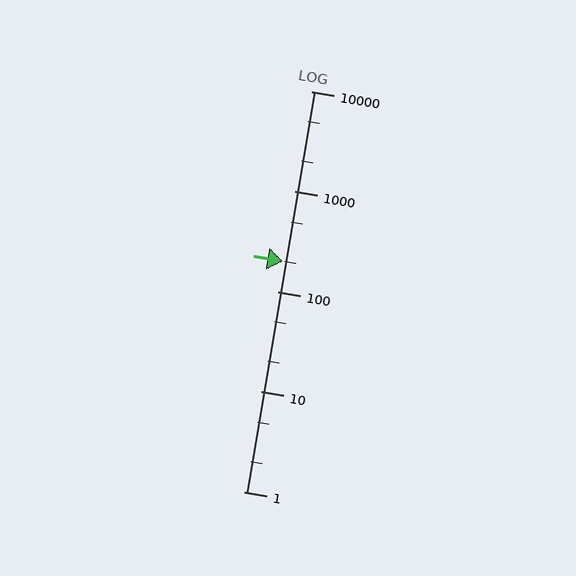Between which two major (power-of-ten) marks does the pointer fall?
The pointer is between 100 and 1000.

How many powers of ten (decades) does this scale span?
The scale spans 4 decades, from 1 to 10000.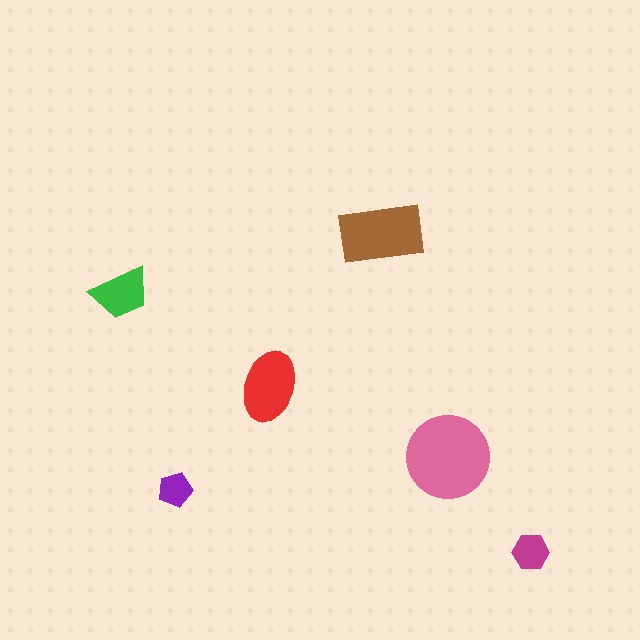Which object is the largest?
The pink circle.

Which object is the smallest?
The purple pentagon.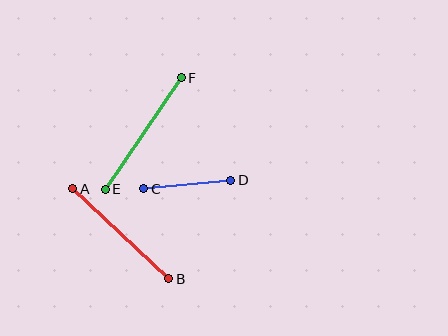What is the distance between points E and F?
The distance is approximately 135 pixels.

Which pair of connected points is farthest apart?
Points E and F are farthest apart.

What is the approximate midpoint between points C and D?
The midpoint is at approximately (187, 184) pixels.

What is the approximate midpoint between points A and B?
The midpoint is at approximately (121, 234) pixels.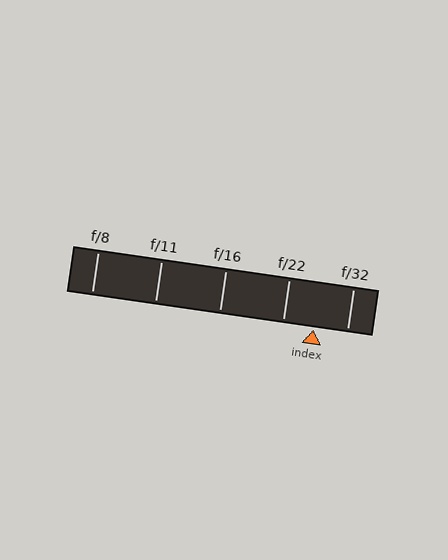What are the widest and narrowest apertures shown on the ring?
The widest aperture shown is f/8 and the narrowest is f/32.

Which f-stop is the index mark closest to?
The index mark is closest to f/22.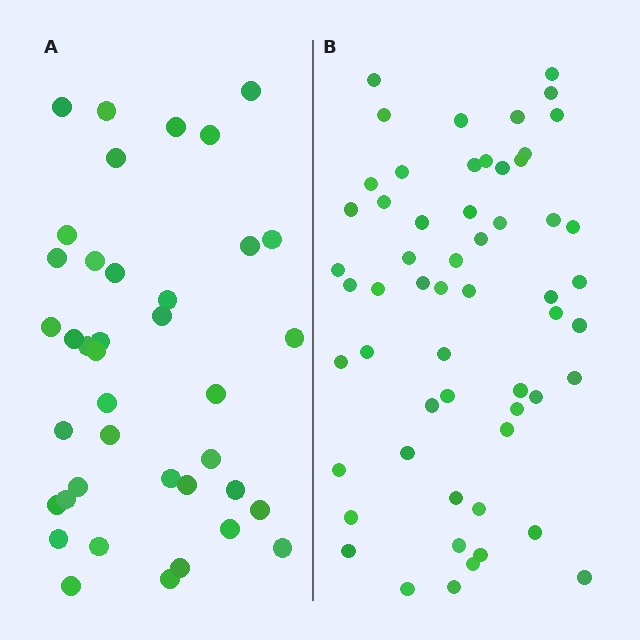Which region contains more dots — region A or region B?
Region B (the right region) has more dots.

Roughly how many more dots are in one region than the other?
Region B has approximately 20 more dots than region A.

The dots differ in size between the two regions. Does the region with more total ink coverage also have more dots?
No. Region A has more total ink coverage because its dots are larger, but region B actually contains more individual dots. Total area can be misleading — the number of items is what matters here.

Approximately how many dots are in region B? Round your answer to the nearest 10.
About 60 dots. (The exact count is 57, which rounds to 60.)